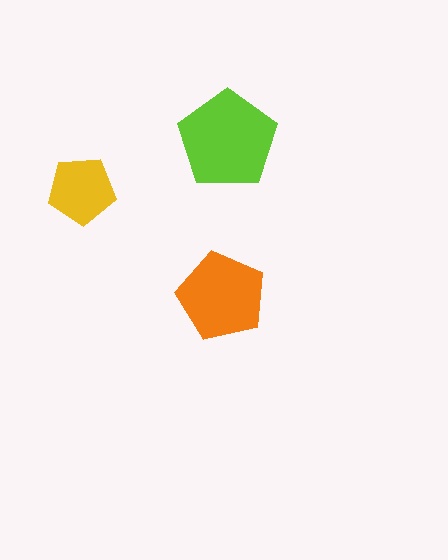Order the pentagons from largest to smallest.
the lime one, the orange one, the yellow one.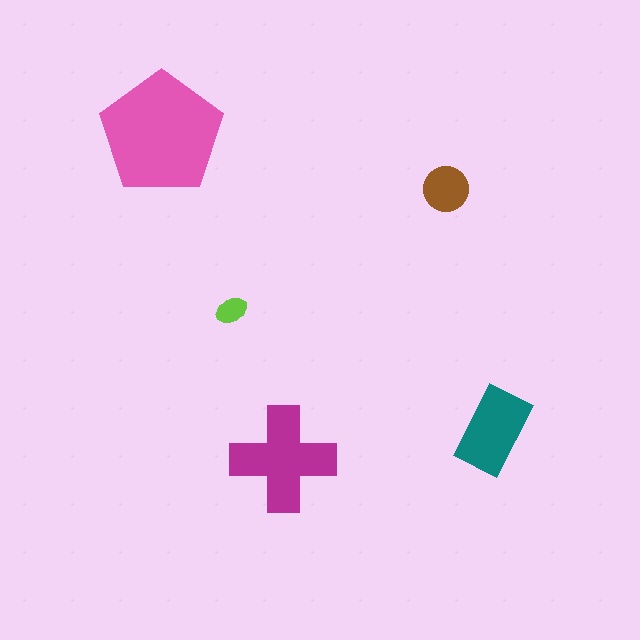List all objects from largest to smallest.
The pink pentagon, the magenta cross, the teal rectangle, the brown circle, the lime ellipse.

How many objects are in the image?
There are 5 objects in the image.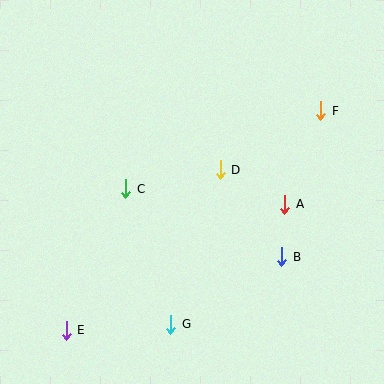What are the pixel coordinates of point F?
Point F is at (321, 111).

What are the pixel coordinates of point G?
Point G is at (171, 324).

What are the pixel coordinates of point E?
Point E is at (66, 330).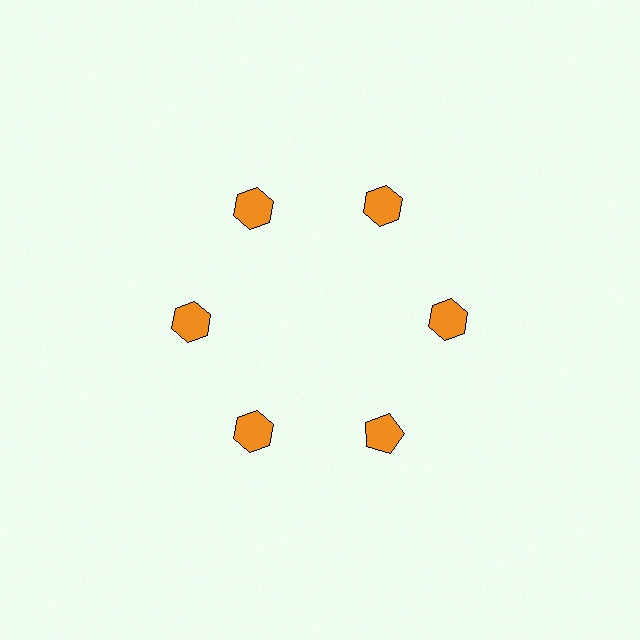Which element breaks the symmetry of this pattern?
The orange pentagon at roughly the 5 o'clock position breaks the symmetry. All other shapes are orange hexagons.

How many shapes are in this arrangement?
There are 6 shapes arranged in a ring pattern.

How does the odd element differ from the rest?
It has a different shape: pentagon instead of hexagon.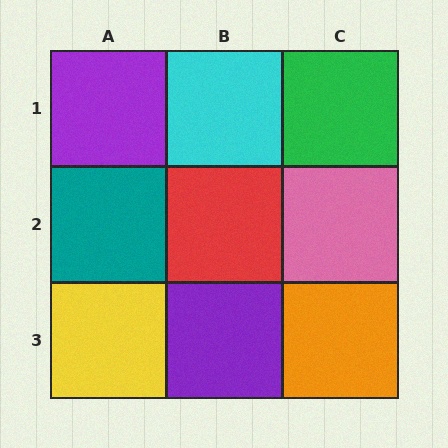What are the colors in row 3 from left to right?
Yellow, purple, orange.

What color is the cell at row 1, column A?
Purple.